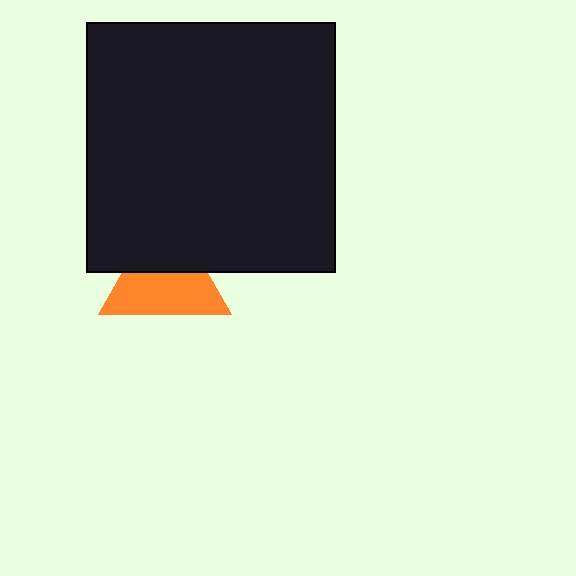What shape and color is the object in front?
The object in front is a black square.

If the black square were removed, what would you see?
You would see the complete orange triangle.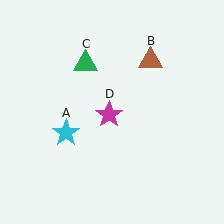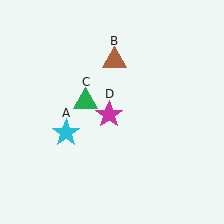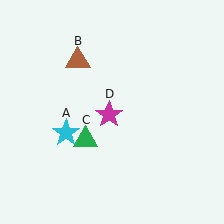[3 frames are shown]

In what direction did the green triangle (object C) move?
The green triangle (object C) moved down.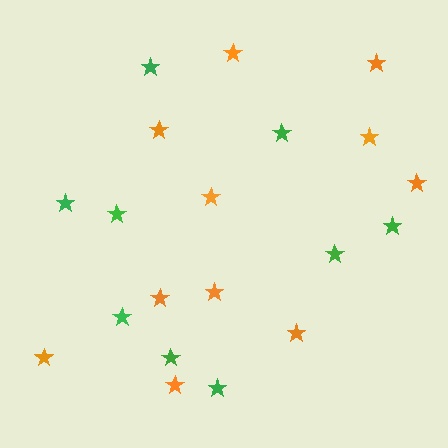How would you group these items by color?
There are 2 groups: one group of green stars (9) and one group of orange stars (11).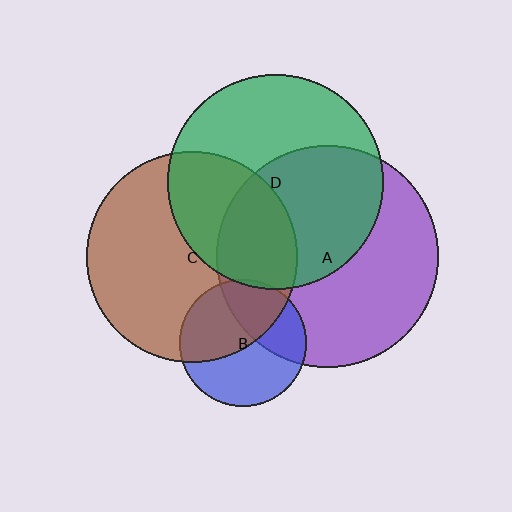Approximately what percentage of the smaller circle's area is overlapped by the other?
Approximately 50%.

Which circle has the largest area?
Circle A (purple).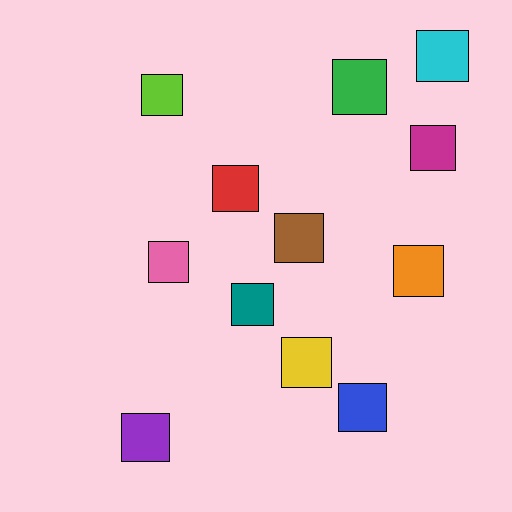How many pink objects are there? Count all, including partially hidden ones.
There is 1 pink object.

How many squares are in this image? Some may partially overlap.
There are 12 squares.